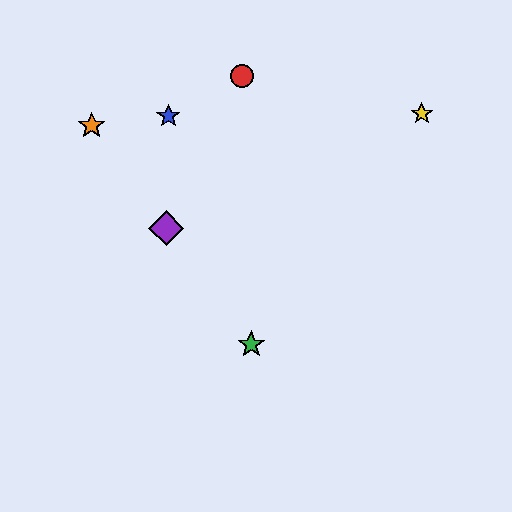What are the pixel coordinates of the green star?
The green star is at (251, 344).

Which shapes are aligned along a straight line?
The green star, the purple diamond, the orange star are aligned along a straight line.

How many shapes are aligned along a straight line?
3 shapes (the green star, the purple diamond, the orange star) are aligned along a straight line.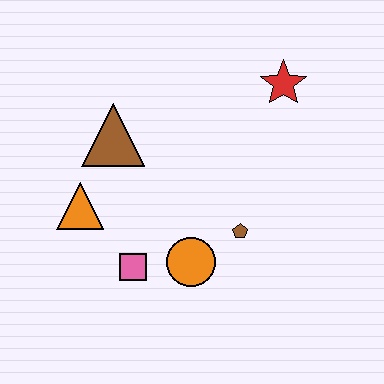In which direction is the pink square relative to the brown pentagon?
The pink square is to the left of the brown pentagon.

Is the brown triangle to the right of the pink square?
No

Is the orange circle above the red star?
No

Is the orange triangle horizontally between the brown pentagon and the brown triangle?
No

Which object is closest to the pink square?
The orange circle is closest to the pink square.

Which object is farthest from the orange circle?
The red star is farthest from the orange circle.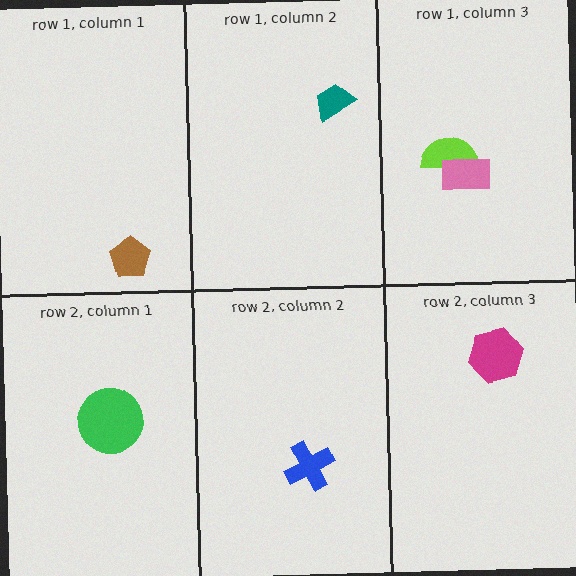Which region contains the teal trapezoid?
The row 1, column 2 region.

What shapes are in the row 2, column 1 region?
The green circle.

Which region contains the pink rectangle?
The row 1, column 3 region.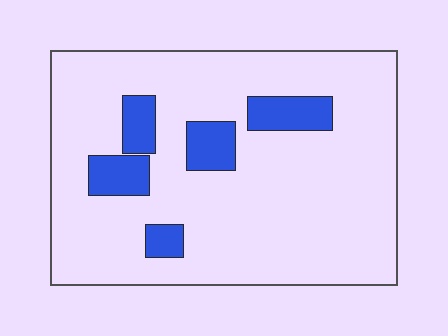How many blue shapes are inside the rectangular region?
5.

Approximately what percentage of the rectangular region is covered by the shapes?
Approximately 15%.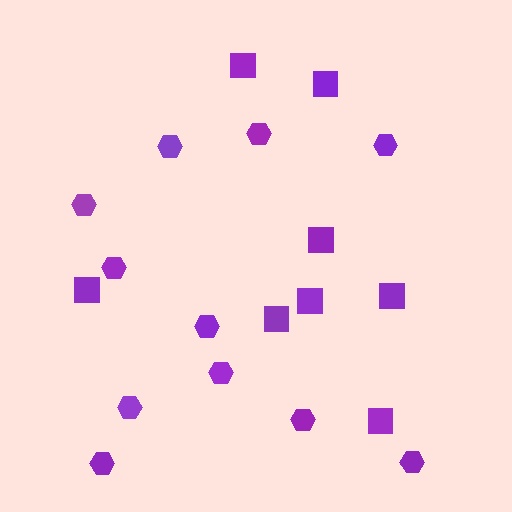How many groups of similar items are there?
There are 2 groups: one group of hexagons (11) and one group of squares (8).